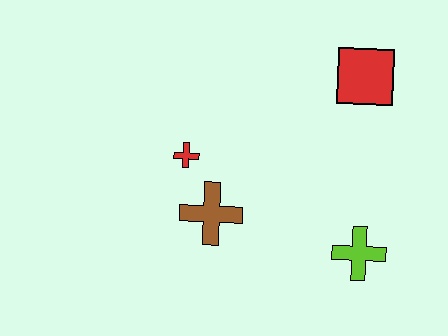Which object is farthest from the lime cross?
The red cross is farthest from the lime cross.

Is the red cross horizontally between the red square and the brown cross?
No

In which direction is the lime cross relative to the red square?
The lime cross is below the red square.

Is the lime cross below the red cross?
Yes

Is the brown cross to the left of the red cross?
No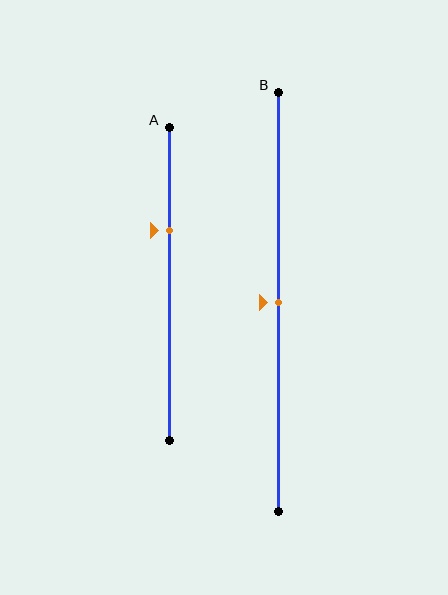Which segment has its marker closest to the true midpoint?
Segment B has its marker closest to the true midpoint.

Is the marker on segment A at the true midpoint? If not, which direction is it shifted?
No, the marker on segment A is shifted upward by about 17% of the segment length.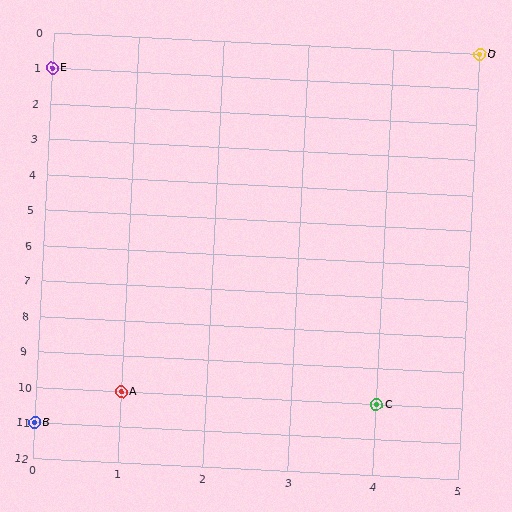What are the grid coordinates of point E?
Point E is at grid coordinates (0, 1).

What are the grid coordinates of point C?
Point C is at grid coordinates (4, 10).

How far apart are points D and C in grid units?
Points D and C are 1 column and 10 rows apart (about 10.0 grid units diagonally).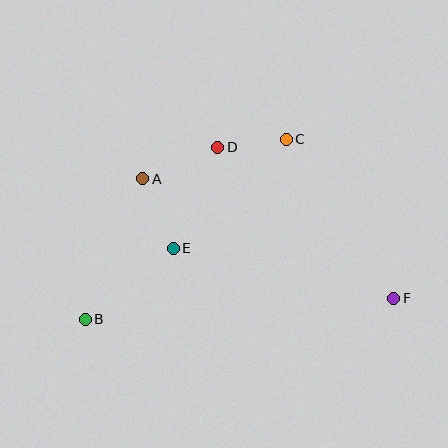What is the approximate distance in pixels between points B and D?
The distance between B and D is approximately 218 pixels.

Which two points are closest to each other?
Points C and D are closest to each other.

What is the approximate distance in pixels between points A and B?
The distance between A and B is approximately 152 pixels.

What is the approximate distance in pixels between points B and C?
The distance between B and C is approximately 270 pixels.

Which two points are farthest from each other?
Points B and F are farthest from each other.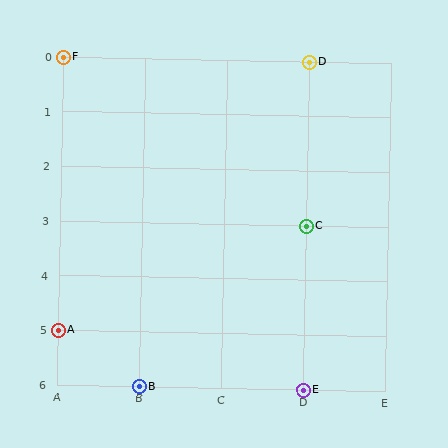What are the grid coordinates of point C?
Point C is at grid coordinates (D, 3).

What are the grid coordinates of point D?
Point D is at grid coordinates (D, 0).